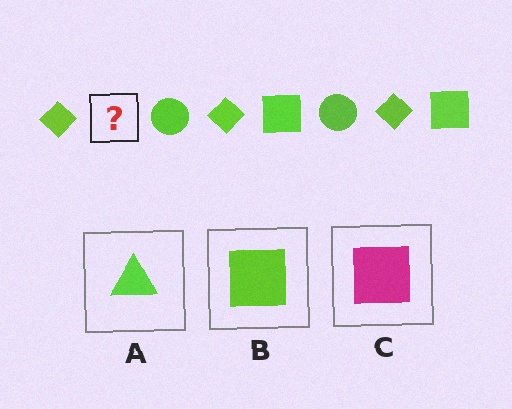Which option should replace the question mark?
Option B.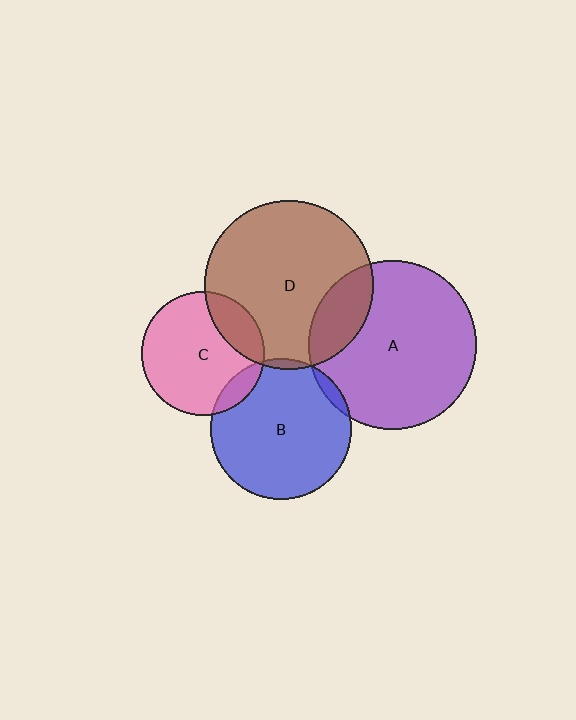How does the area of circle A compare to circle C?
Approximately 1.9 times.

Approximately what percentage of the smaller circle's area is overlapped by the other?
Approximately 5%.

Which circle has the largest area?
Circle D (brown).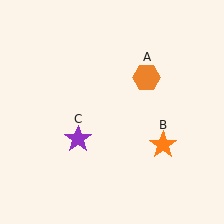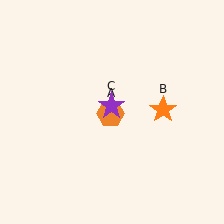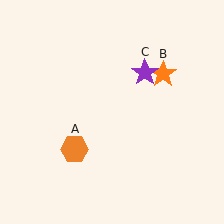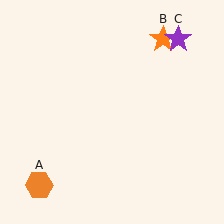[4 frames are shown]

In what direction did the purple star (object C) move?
The purple star (object C) moved up and to the right.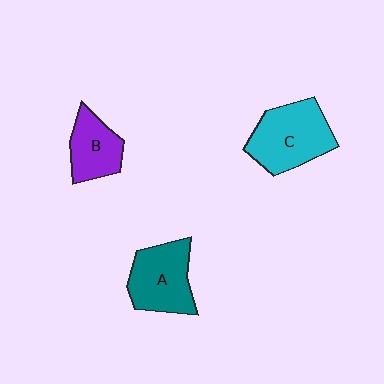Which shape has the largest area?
Shape C (cyan).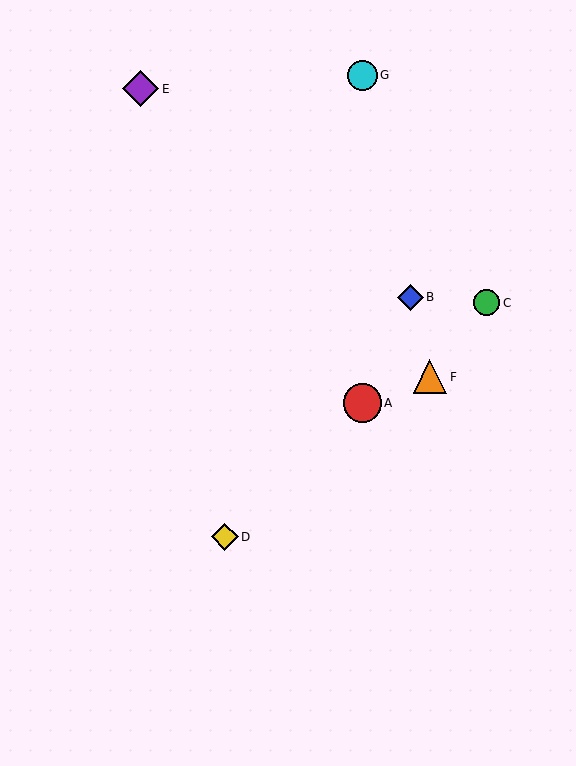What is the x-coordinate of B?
Object B is at x≈410.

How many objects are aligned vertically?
2 objects (A, G) are aligned vertically.